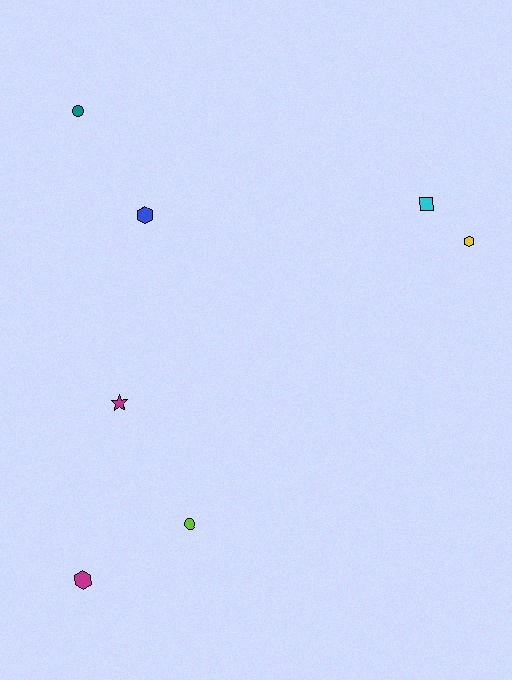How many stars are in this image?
There is 1 star.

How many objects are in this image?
There are 7 objects.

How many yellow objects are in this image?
There is 1 yellow object.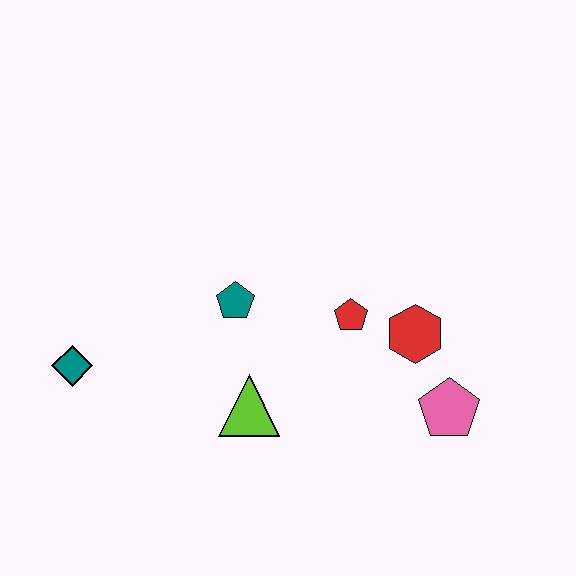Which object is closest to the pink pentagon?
The red hexagon is closest to the pink pentagon.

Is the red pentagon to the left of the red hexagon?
Yes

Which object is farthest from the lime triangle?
The pink pentagon is farthest from the lime triangle.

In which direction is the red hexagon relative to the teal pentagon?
The red hexagon is to the right of the teal pentagon.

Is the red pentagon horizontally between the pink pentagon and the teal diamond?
Yes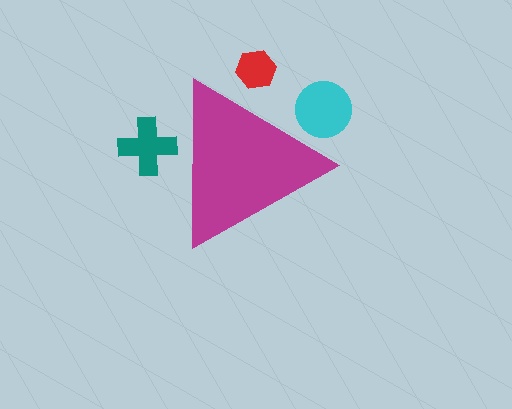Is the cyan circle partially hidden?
Yes, the cyan circle is partially hidden behind the magenta triangle.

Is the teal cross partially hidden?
Yes, the teal cross is partially hidden behind the magenta triangle.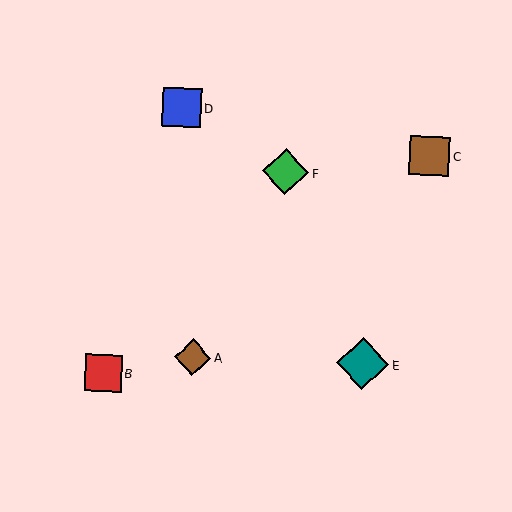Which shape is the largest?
The teal diamond (labeled E) is the largest.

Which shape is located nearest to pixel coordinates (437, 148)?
The brown square (labeled C) at (430, 156) is nearest to that location.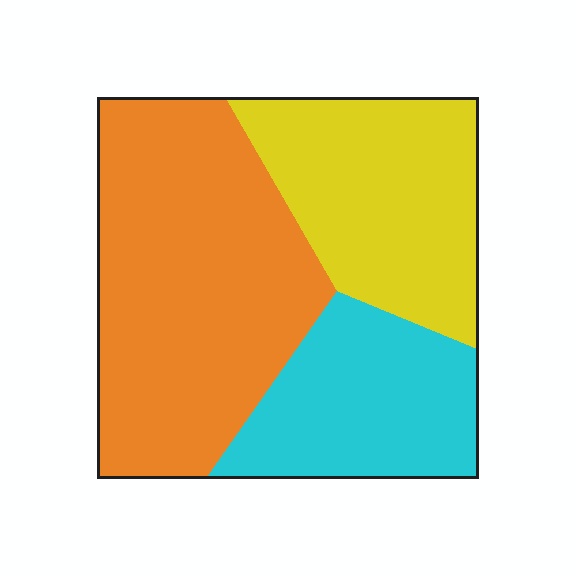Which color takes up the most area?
Orange, at roughly 45%.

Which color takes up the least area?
Cyan, at roughly 25%.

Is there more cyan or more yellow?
Yellow.